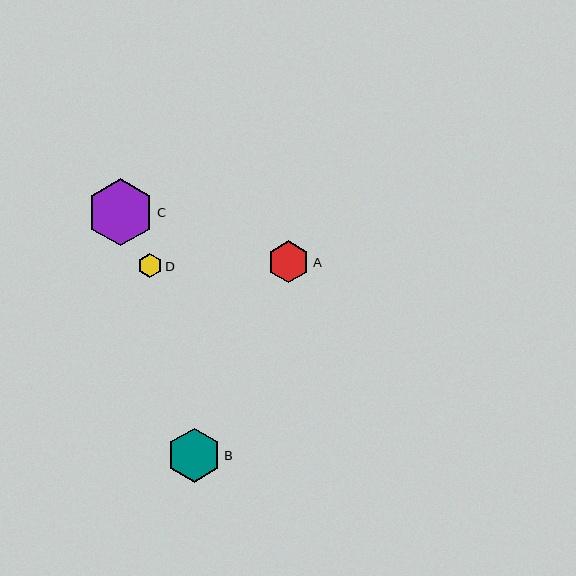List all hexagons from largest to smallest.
From largest to smallest: C, B, A, D.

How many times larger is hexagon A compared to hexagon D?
Hexagon A is approximately 1.8 times the size of hexagon D.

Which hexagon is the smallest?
Hexagon D is the smallest with a size of approximately 24 pixels.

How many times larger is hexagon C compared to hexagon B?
Hexagon C is approximately 1.2 times the size of hexagon B.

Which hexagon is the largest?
Hexagon C is the largest with a size of approximately 67 pixels.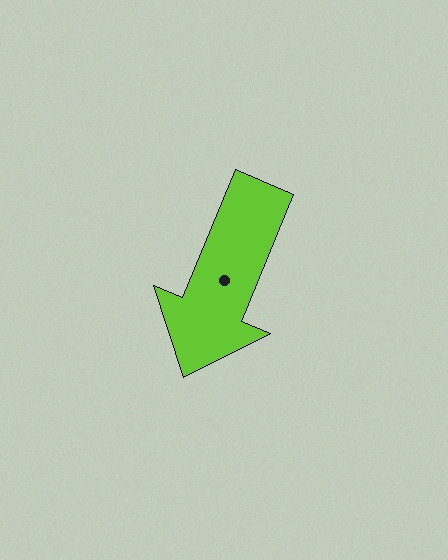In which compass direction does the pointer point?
Southwest.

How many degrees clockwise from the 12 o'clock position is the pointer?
Approximately 203 degrees.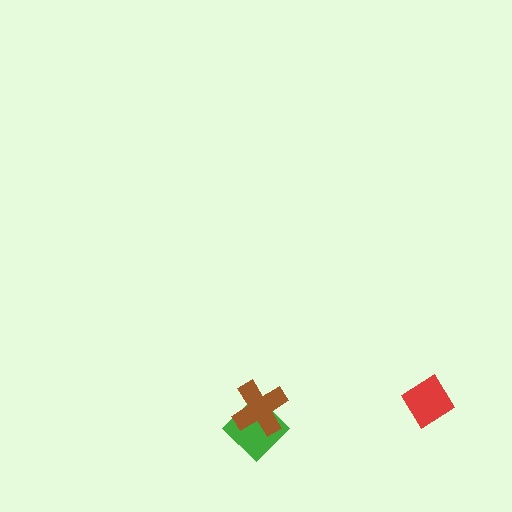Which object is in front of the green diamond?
The brown cross is in front of the green diamond.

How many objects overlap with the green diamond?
1 object overlaps with the green diamond.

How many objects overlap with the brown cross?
1 object overlaps with the brown cross.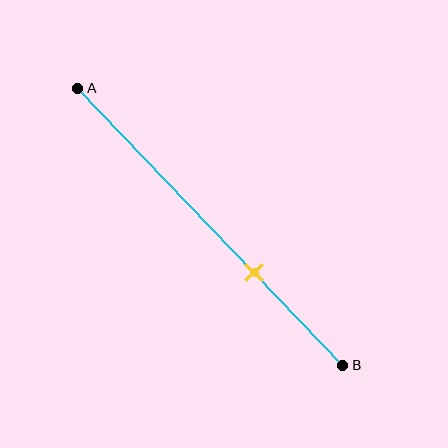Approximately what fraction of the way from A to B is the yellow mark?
The yellow mark is approximately 65% of the way from A to B.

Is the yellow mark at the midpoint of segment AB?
No, the mark is at about 65% from A, not at the 50% midpoint.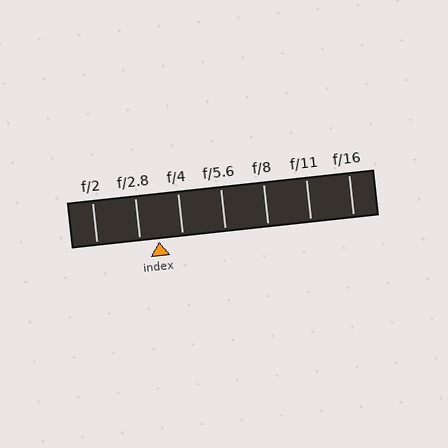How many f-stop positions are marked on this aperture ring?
There are 7 f-stop positions marked.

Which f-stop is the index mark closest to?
The index mark is closest to f/2.8.